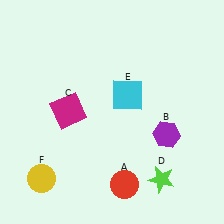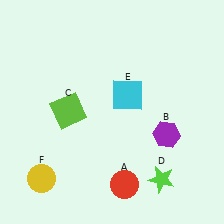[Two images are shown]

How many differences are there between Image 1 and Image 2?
There is 1 difference between the two images.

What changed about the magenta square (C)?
In Image 1, C is magenta. In Image 2, it changed to lime.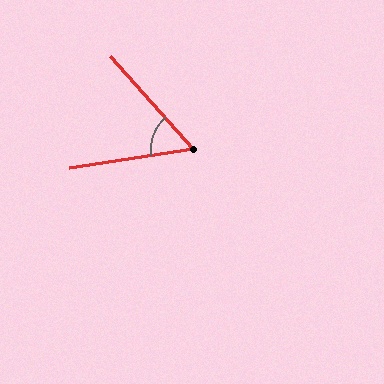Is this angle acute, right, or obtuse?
It is acute.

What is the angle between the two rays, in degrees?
Approximately 57 degrees.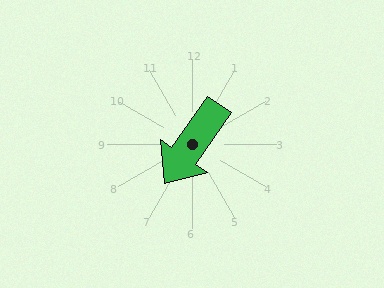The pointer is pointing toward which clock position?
Roughly 7 o'clock.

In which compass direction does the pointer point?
Southwest.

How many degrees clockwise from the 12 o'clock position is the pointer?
Approximately 215 degrees.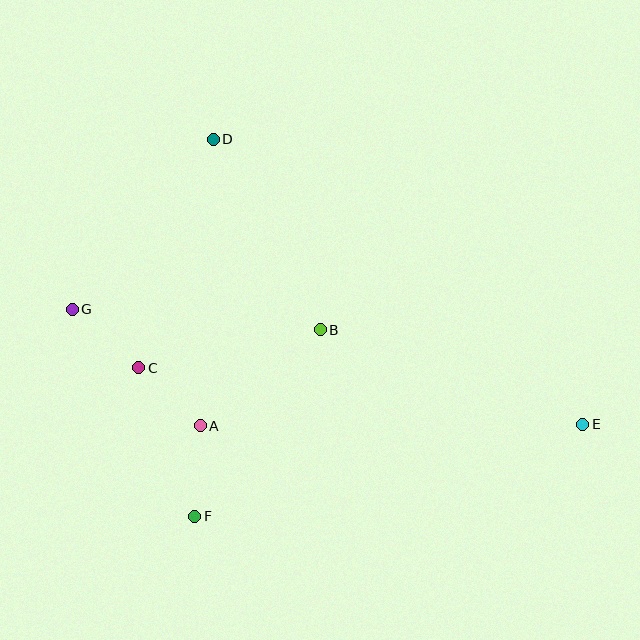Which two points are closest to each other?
Points A and C are closest to each other.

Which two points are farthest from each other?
Points E and G are farthest from each other.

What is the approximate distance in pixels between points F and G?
The distance between F and G is approximately 240 pixels.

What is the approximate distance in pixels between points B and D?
The distance between B and D is approximately 219 pixels.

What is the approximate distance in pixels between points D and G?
The distance between D and G is approximately 221 pixels.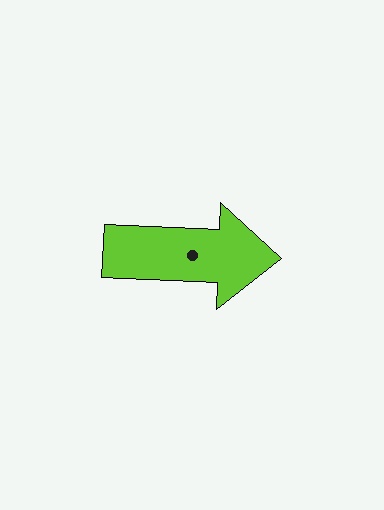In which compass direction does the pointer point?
East.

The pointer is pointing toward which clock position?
Roughly 3 o'clock.